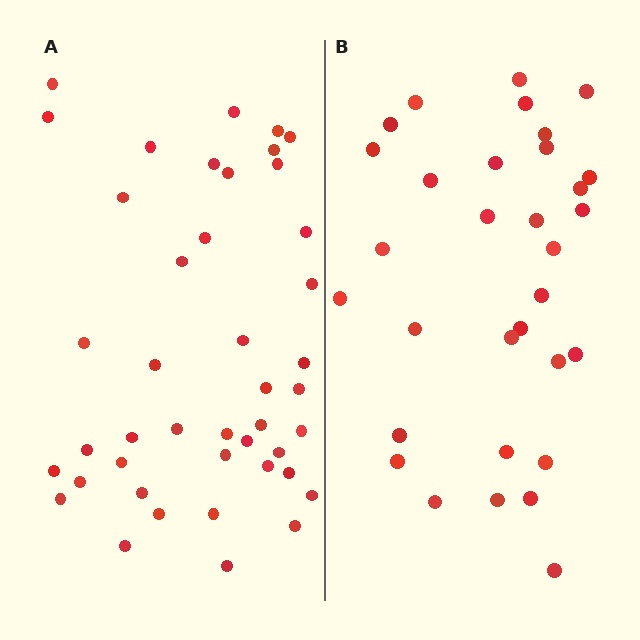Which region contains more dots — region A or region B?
Region A (the left region) has more dots.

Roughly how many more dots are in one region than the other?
Region A has roughly 12 or so more dots than region B.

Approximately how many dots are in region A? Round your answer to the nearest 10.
About 40 dots. (The exact count is 43, which rounds to 40.)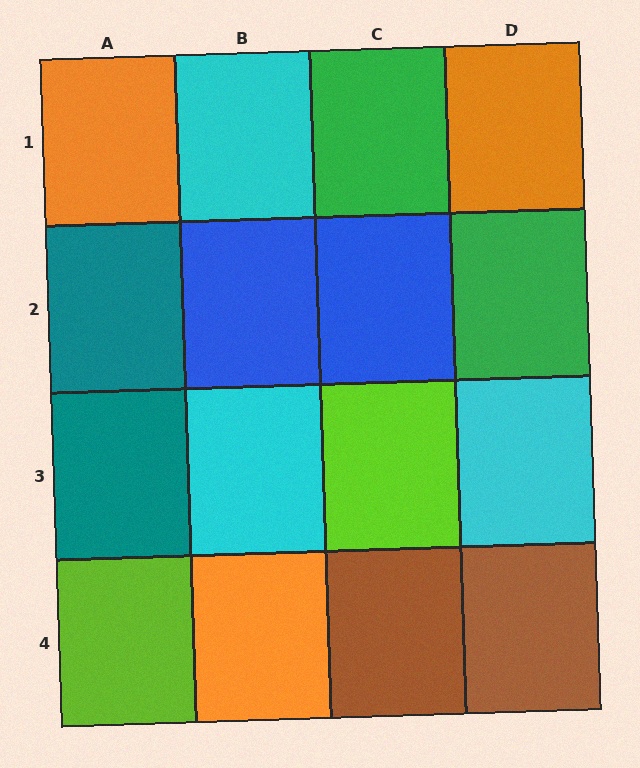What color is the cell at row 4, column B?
Orange.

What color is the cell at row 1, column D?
Orange.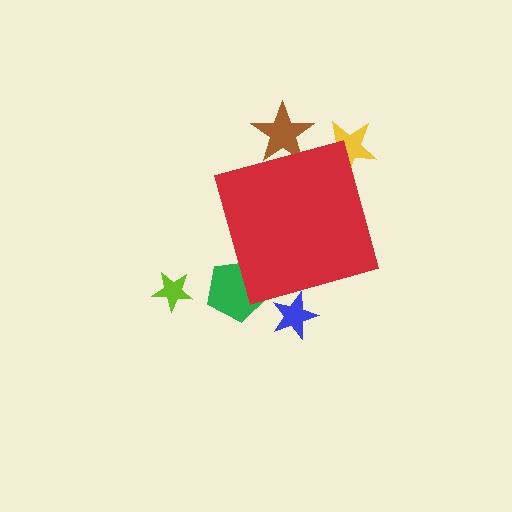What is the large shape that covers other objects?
A red diamond.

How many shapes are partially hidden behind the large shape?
4 shapes are partially hidden.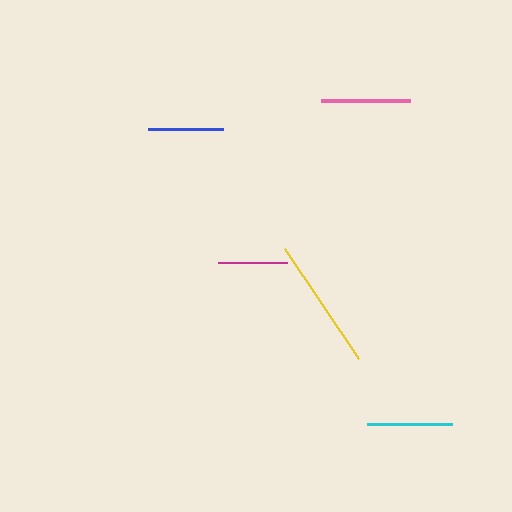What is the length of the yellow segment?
The yellow segment is approximately 133 pixels long.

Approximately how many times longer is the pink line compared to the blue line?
The pink line is approximately 1.2 times the length of the blue line.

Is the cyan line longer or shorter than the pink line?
The pink line is longer than the cyan line.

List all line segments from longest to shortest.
From longest to shortest: yellow, pink, cyan, blue, magenta.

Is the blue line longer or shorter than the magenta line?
The blue line is longer than the magenta line.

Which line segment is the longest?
The yellow line is the longest at approximately 133 pixels.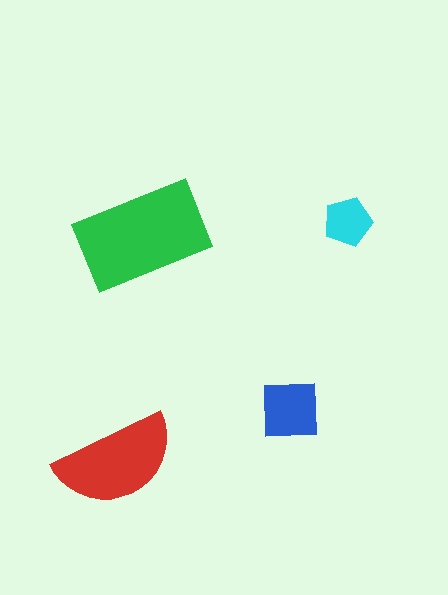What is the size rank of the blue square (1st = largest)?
3rd.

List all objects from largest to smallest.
The green rectangle, the red semicircle, the blue square, the cyan pentagon.